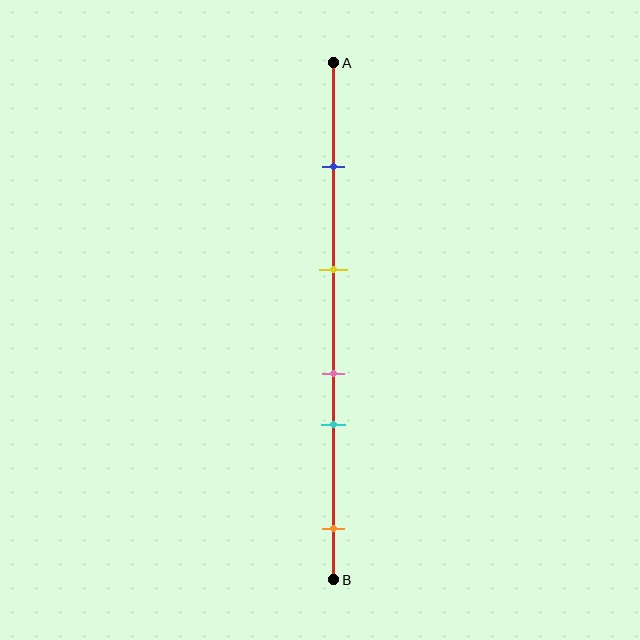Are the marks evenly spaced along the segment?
No, the marks are not evenly spaced.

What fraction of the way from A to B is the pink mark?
The pink mark is approximately 60% (0.6) of the way from A to B.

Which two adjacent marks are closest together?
The pink and cyan marks are the closest adjacent pair.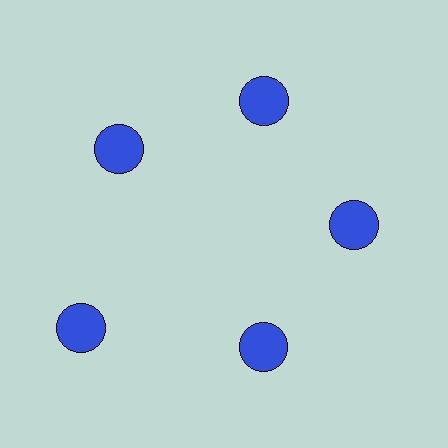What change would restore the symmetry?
The symmetry would be restored by moving it inward, back onto the ring so that all 5 circles sit at equal angles and equal distance from the center.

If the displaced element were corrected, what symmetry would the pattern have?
It would have 5-fold rotational symmetry — the pattern would map onto itself every 72 degrees.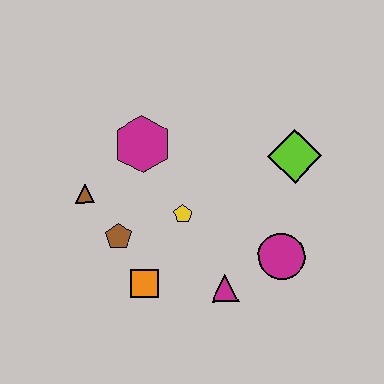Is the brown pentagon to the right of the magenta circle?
No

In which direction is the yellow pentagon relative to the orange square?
The yellow pentagon is above the orange square.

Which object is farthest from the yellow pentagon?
The lime diamond is farthest from the yellow pentagon.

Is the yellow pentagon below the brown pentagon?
No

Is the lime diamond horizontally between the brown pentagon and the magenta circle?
No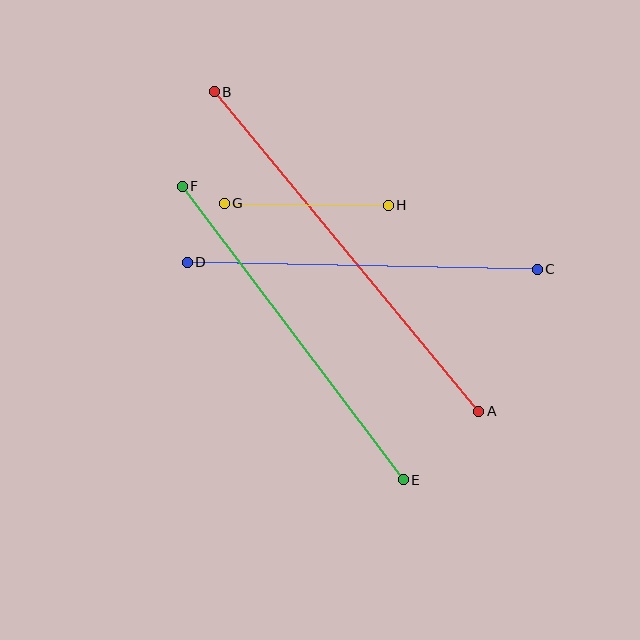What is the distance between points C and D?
The distance is approximately 350 pixels.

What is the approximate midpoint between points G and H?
The midpoint is at approximately (306, 204) pixels.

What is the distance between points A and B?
The distance is approximately 415 pixels.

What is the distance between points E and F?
The distance is approximately 367 pixels.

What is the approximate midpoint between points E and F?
The midpoint is at approximately (293, 333) pixels.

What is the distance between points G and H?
The distance is approximately 164 pixels.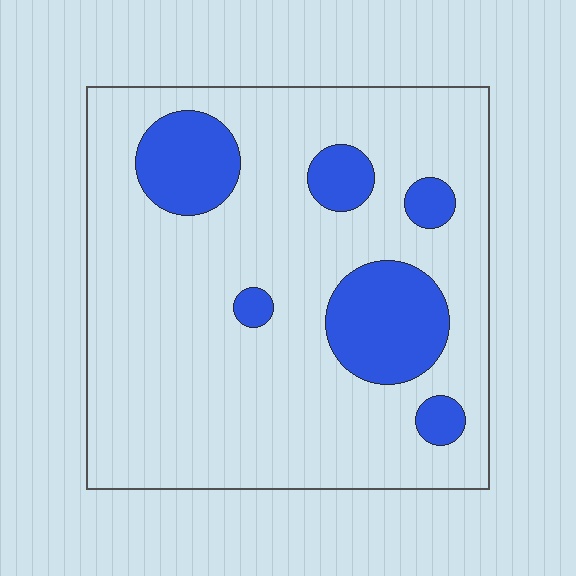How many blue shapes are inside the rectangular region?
6.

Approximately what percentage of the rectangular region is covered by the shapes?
Approximately 20%.